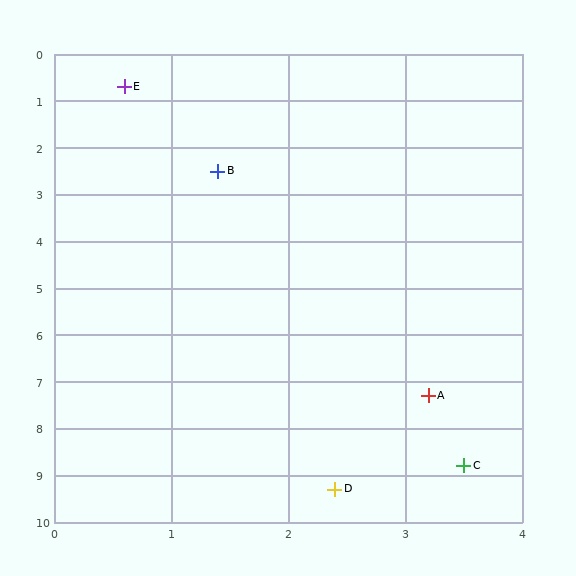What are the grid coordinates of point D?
Point D is at approximately (2.4, 9.3).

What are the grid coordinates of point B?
Point B is at approximately (1.4, 2.5).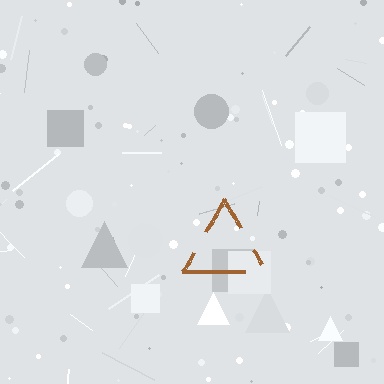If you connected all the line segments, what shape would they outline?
They would outline a triangle.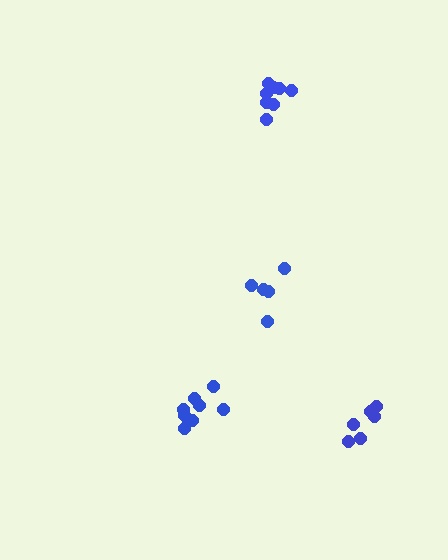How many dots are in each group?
Group 1: 6 dots, Group 2: 8 dots, Group 3: 8 dots, Group 4: 5 dots (27 total).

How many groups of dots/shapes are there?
There are 4 groups.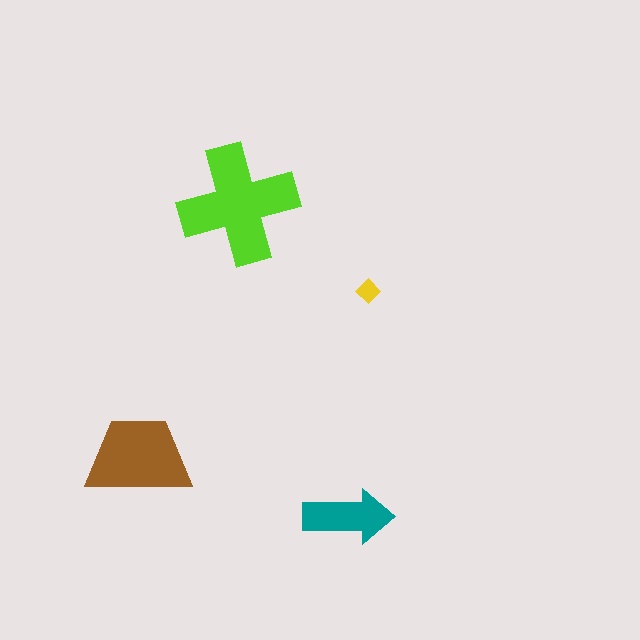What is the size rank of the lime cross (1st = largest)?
1st.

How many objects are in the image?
There are 4 objects in the image.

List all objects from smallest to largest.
The yellow diamond, the teal arrow, the brown trapezoid, the lime cross.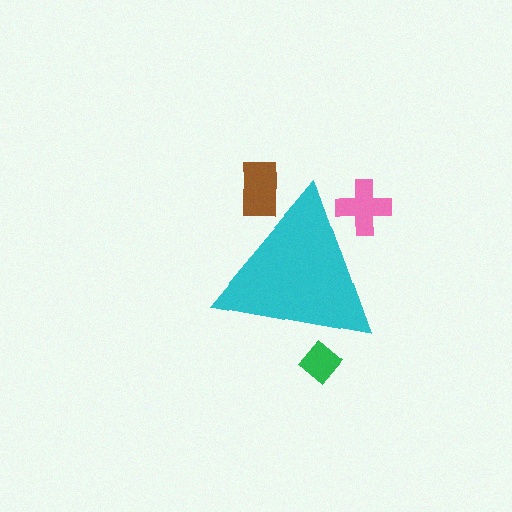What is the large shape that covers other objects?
A cyan triangle.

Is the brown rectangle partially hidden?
Yes, the brown rectangle is partially hidden behind the cyan triangle.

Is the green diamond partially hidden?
Yes, the green diamond is partially hidden behind the cyan triangle.